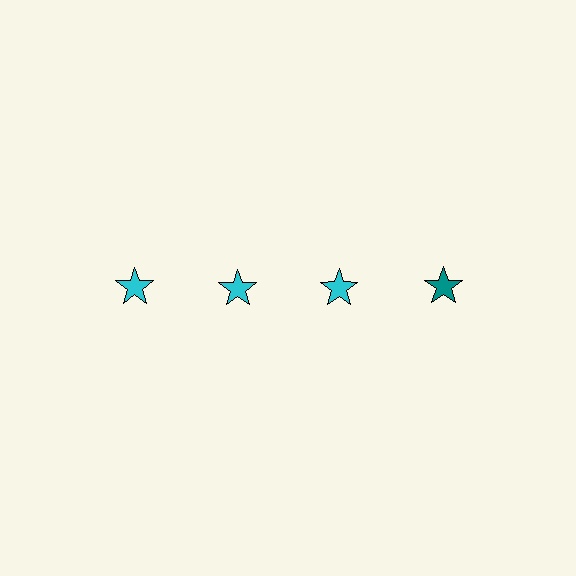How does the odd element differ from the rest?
It has a different color: teal instead of cyan.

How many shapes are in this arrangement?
There are 4 shapes arranged in a grid pattern.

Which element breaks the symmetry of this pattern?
The teal star in the top row, second from right column breaks the symmetry. All other shapes are cyan stars.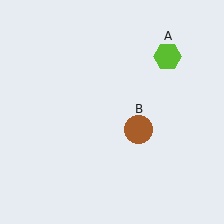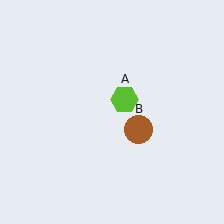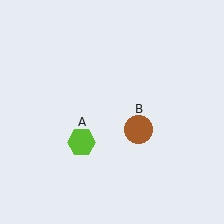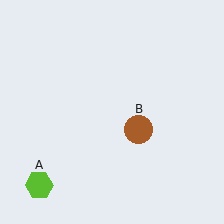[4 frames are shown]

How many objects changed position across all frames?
1 object changed position: lime hexagon (object A).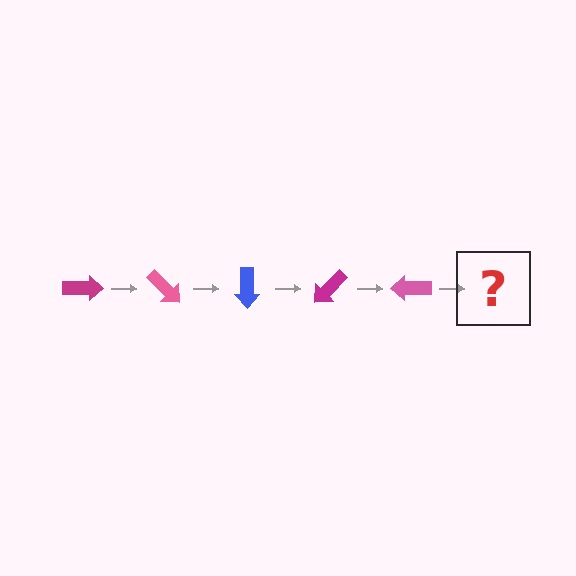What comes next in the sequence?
The next element should be a blue arrow, rotated 225 degrees from the start.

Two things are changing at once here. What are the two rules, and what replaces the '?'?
The two rules are that it rotates 45 degrees each step and the color cycles through magenta, pink, and blue. The '?' should be a blue arrow, rotated 225 degrees from the start.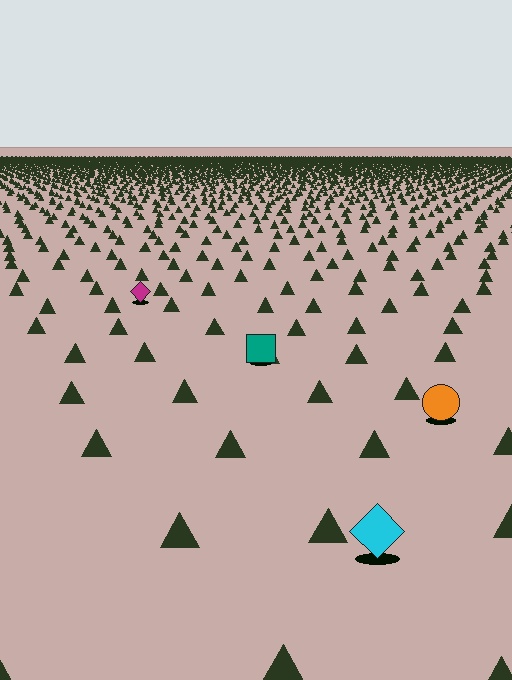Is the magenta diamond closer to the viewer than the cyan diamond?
No. The cyan diamond is closer — you can tell from the texture gradient: the ground texture is coarser near it.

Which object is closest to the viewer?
The cyan diamond is closest. The texture marks near it are larger and more spread out.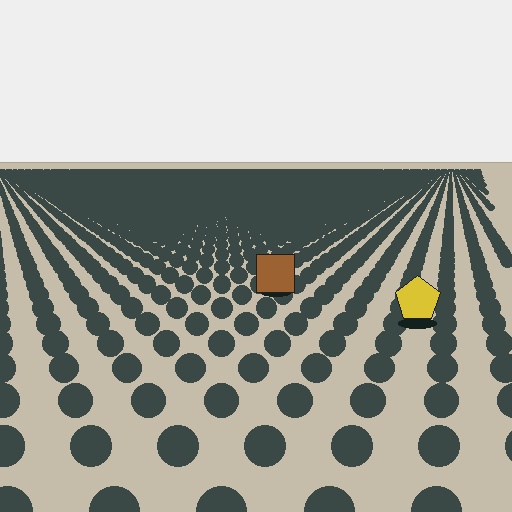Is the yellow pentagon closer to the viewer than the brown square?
Yes. The yellow pentagon is closer — you can tell from the texture gradient: the ground texture is coarser near it.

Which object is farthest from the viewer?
The brown square is farthest from the viewer. It appears smaller and the ground texture around it is denser.